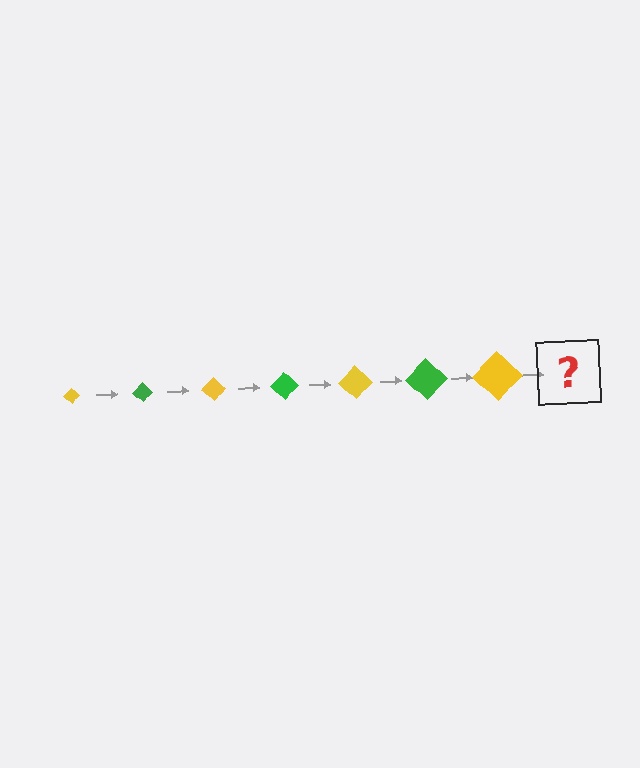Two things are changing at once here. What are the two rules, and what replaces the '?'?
The two rules are that the diamond grows larger each step and the color cycles through yellow and green. The '?' should be a green diamond, larger than the previous one.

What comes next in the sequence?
The next element should be a green diamond, larger than the previous one.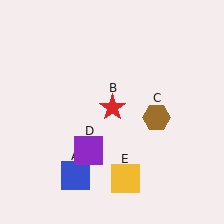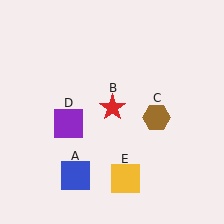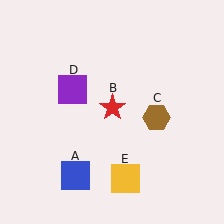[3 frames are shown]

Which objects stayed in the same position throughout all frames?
Blue square (object A) and red star (object B) and brown hexagon (object C) and yellow square (object E) remained stationary.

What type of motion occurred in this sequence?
The purple square (object D) rotated clockwise around the center of the scene.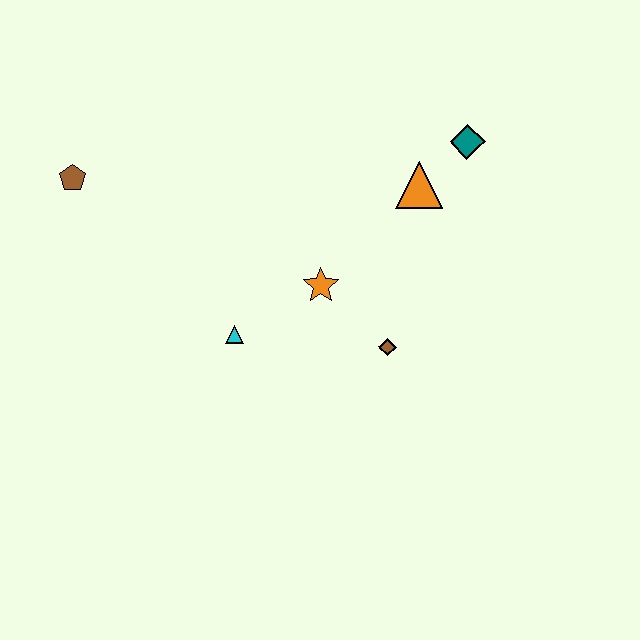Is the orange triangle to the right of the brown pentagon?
Yes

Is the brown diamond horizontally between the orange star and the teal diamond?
Yes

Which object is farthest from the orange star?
The brown pentagon is farthest from the orange star.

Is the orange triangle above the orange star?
Yes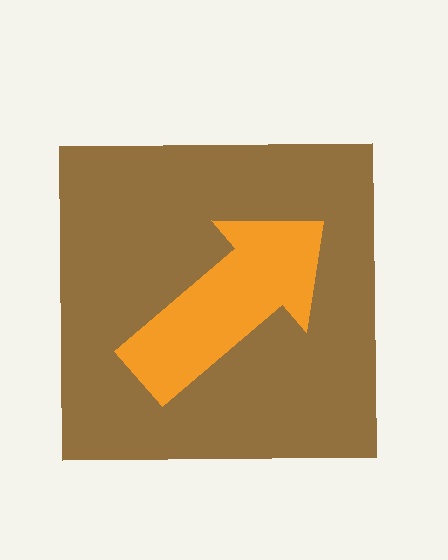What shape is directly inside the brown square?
The orange arrow.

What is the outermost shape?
The brown square.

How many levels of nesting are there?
2.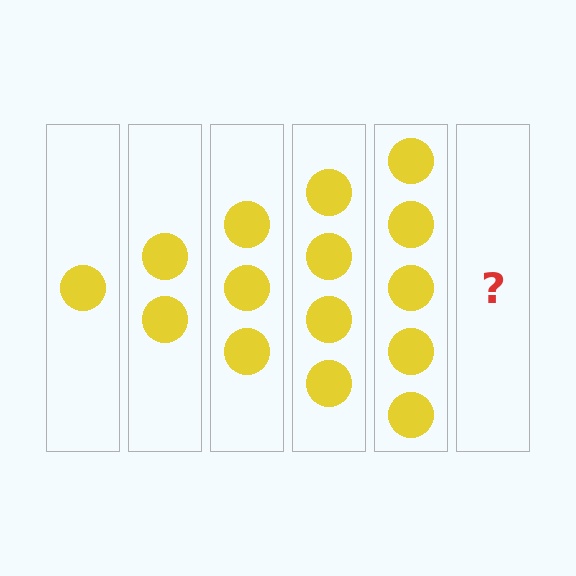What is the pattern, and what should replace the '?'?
The pattern is that each step adds one more circle. The '?' should be 6 circles.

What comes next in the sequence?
The next element should be 6 circles.